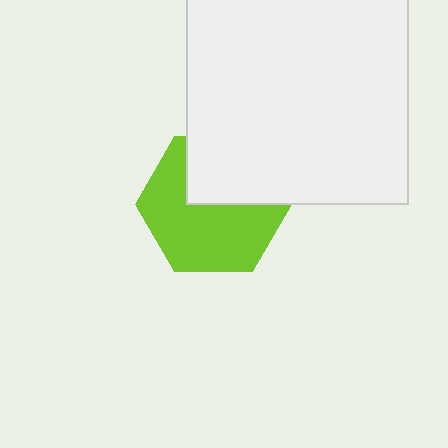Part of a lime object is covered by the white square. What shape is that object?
It is a hexagon.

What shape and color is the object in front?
The object in front is a white square.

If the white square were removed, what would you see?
You would see the complete lime hexagon.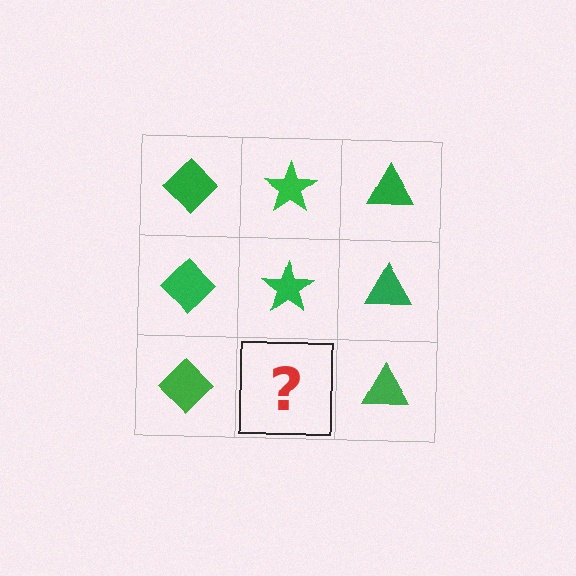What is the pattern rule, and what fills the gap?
The rule is that each column has a consistent shape. The gap should be filled with a green star.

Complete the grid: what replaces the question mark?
The question mark should be replaced with a green star.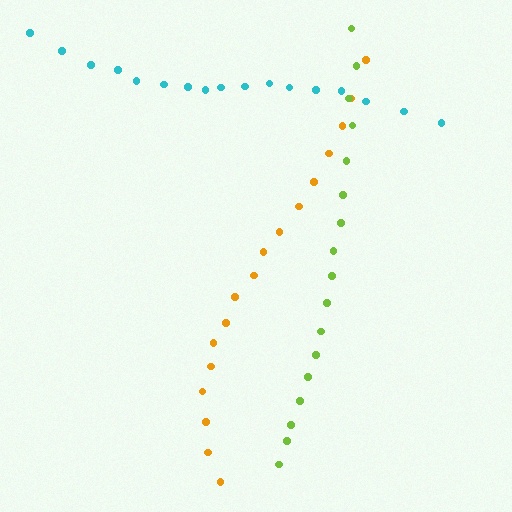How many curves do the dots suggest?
There are 3 distinct paths.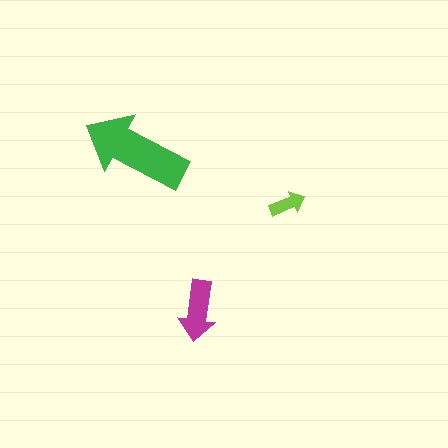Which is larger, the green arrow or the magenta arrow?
The green one.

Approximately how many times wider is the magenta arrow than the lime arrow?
About 1.5 times wider.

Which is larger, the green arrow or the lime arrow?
The green one.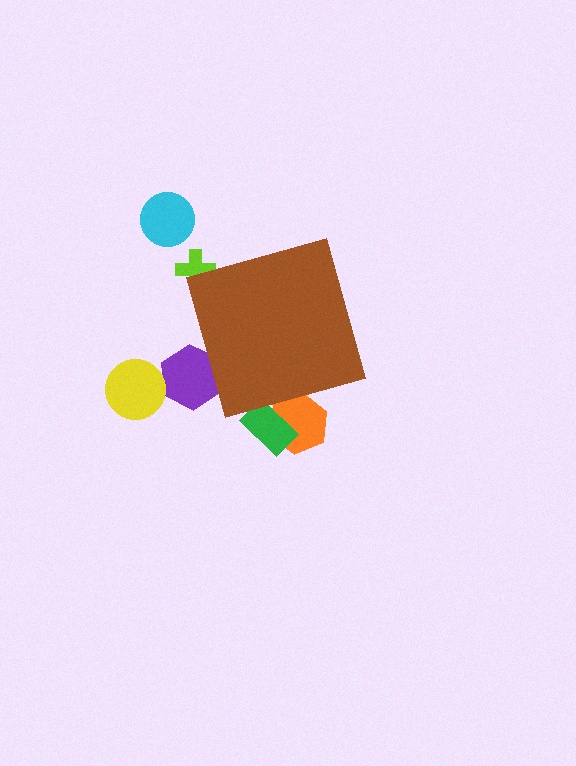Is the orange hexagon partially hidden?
Yes, the orange hexagon is partially hidden behind the brown diamond.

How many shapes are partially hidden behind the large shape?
4 shapes are partially hidden.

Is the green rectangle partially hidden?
Yes, the green rectangle is partially hidden behind the brown diamond.